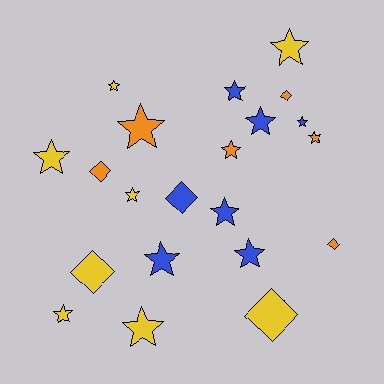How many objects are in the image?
There are 21 objects.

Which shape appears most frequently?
Star, with 15 objects.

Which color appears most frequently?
Yellow, with 8 objects.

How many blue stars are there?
There are 6 blue stars.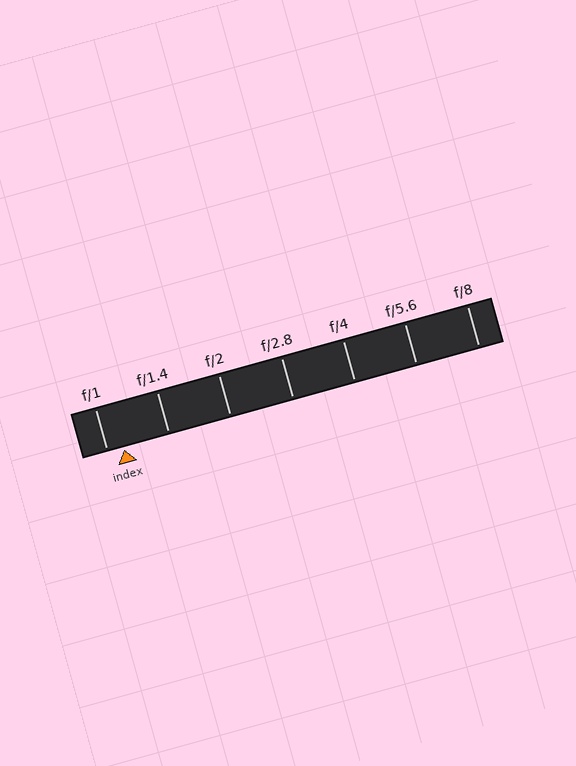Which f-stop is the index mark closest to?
The index mark is closest to f/1.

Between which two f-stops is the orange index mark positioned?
The index mark is between f/1 and f/1.4.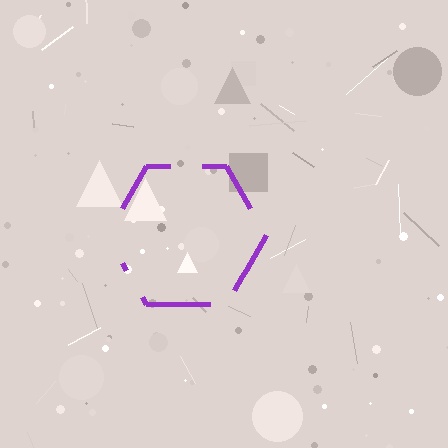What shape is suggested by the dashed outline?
The dashed outline suggests a hexagon.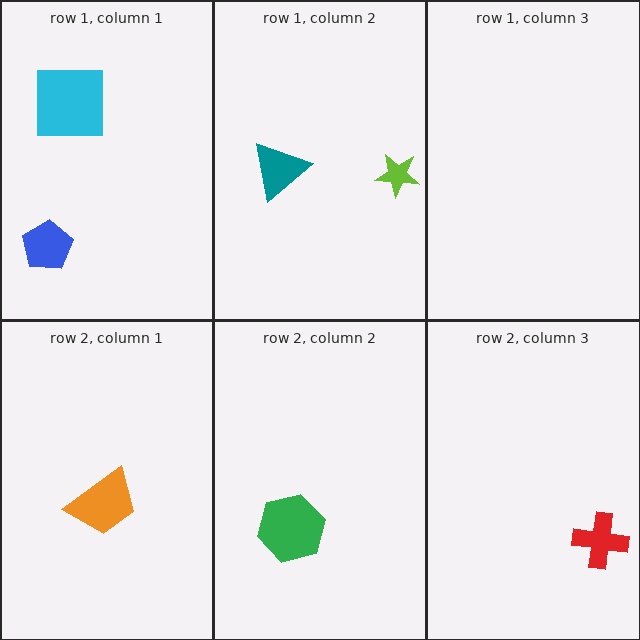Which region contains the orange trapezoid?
The row 2, column 1 region.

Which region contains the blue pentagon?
The row 1, column 1 region.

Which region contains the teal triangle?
The row 1, column 2 region.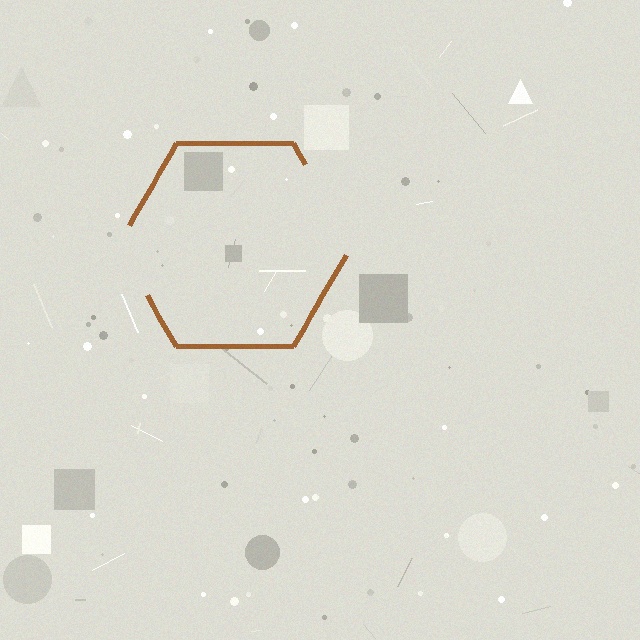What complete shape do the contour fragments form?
The contour fragments form a hexagon.